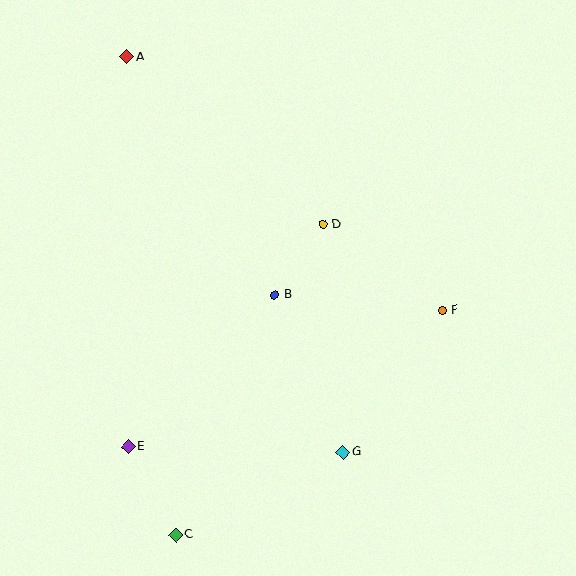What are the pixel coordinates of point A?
Point A is at (127, 57).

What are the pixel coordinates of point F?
Point F is at (442, 310).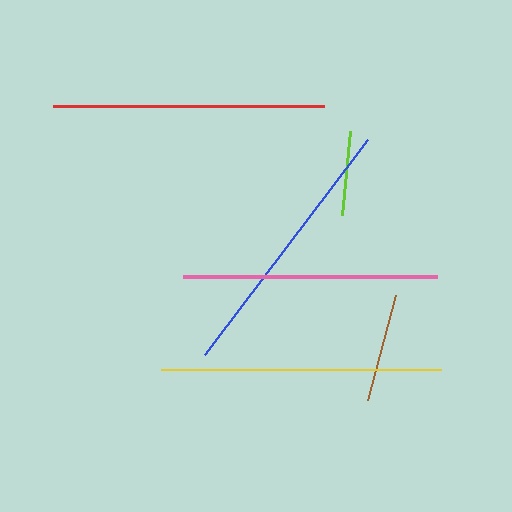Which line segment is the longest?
The yellow line is the longest at approximately 280 pixels.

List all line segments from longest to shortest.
From longest to shortest: yellow, red, blue, pink, brown, lime.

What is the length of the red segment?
The red segment is approximately 271 pixels long.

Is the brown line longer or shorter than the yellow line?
The yellow line is longer than the brown line.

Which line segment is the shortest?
The lime line is the shortest at approximately 84 pixels.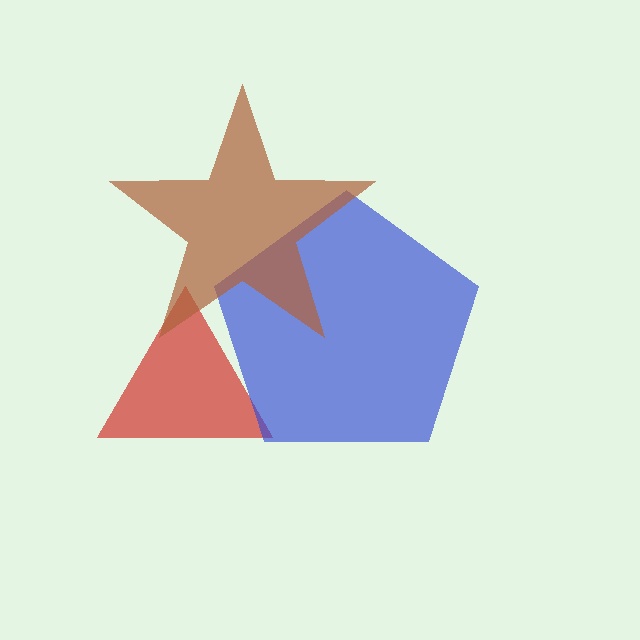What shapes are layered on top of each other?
The layered shapes are: a red triangle, a blue pentagon, a brown star.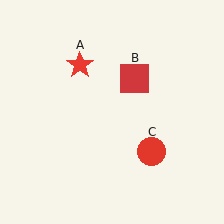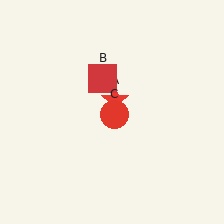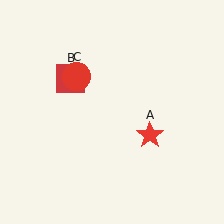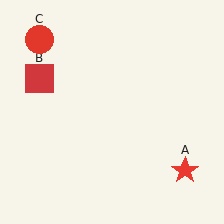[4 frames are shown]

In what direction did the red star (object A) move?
The red star (object A) moved down and to the right.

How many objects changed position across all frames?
3 objects changed position: red star (object A), red square (object B), red circle (object C).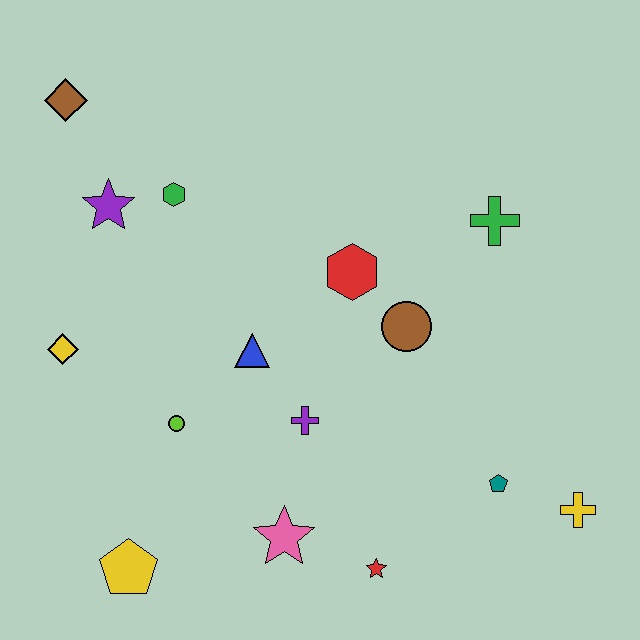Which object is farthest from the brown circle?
The brown diamond is farthest from the brown circle.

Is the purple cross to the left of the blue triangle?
No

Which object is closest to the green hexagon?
The purple star is closest to the green hexagon.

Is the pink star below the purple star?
Yes